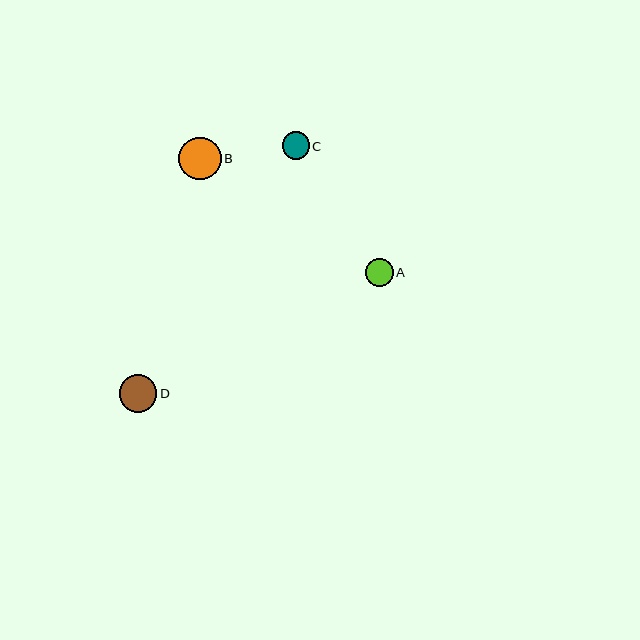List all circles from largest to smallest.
From largest to smallest: B, D, A, C.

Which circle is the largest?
Circle B is the largest with a size of approximately 42 pixels.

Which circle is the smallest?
Circle C is the smallest with a size of approximately 27 pixels.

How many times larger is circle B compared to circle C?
Circle B is approximately 1.6 times the size of circle C.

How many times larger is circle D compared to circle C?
Circle D is approximately 1.4 times the size of circle C.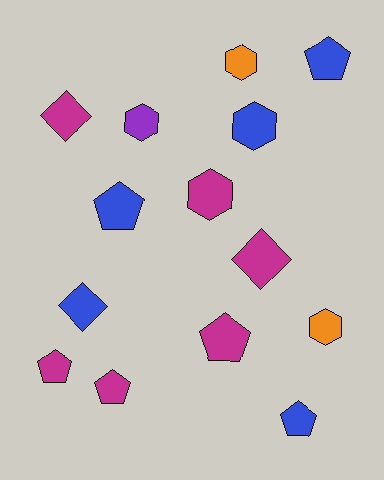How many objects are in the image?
There are 14 objects.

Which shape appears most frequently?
Pentagon, with 6 objects.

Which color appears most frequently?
Magenta, with 6 objects.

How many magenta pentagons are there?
There are 3 magenta pentagons.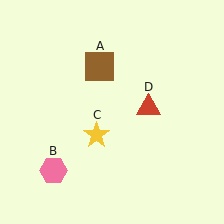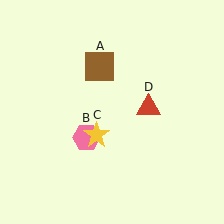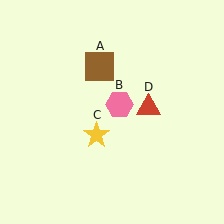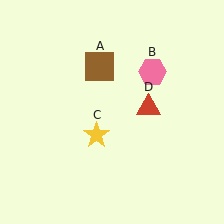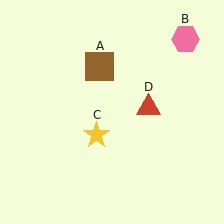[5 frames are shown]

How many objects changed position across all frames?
1 object changed position: pink hexagon (object B).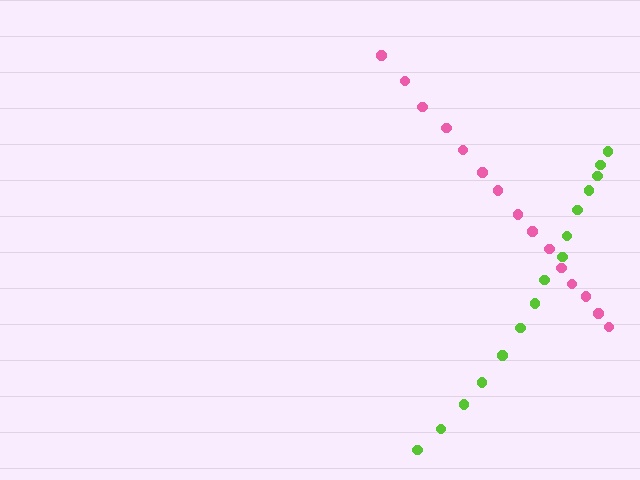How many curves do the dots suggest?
There are 2 distinct paths.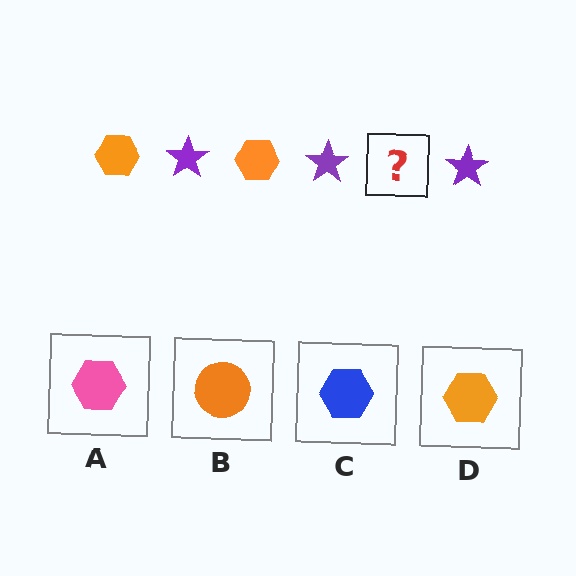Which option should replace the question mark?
Option D.